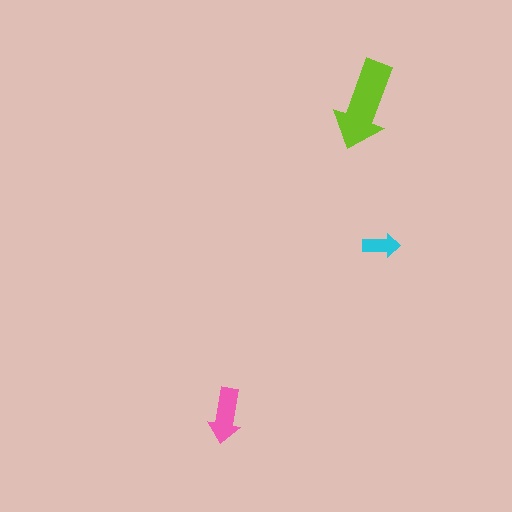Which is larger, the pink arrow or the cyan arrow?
The pink one.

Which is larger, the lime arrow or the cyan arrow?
The lime one.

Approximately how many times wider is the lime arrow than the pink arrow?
About 1.5 times wider.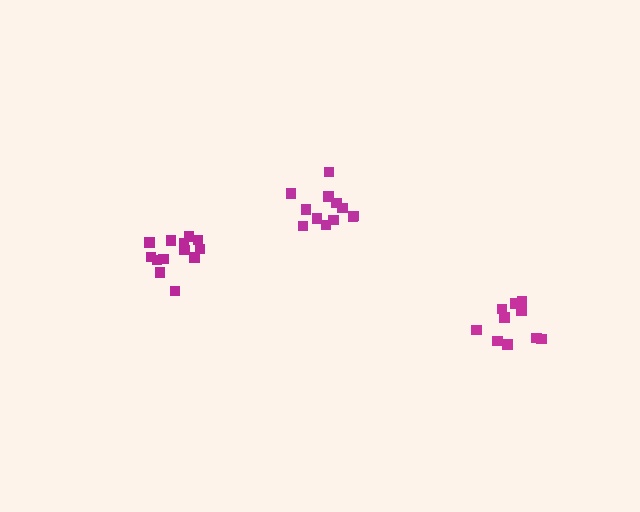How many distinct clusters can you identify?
There are 3 distinct clusters.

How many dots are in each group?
Group 1: 10 dots, Group 2: 13 dots, Group 3: 12 dots (35 total).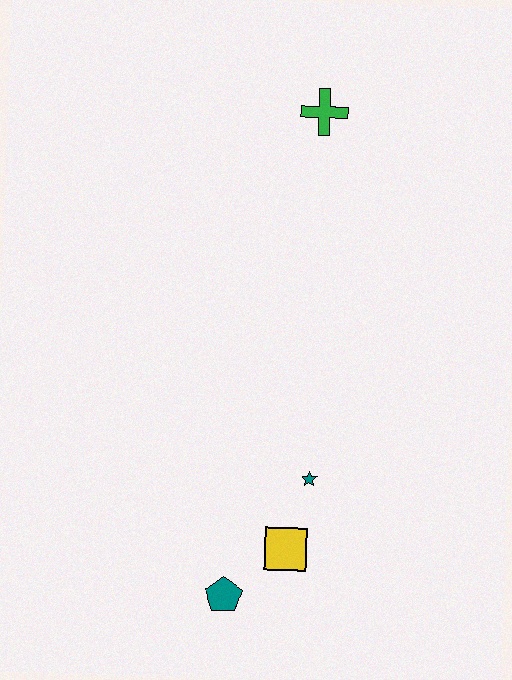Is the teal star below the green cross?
Yes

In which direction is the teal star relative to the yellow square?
The teal star is above the yellow square.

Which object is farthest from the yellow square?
The green cross is farthest from the yellow square.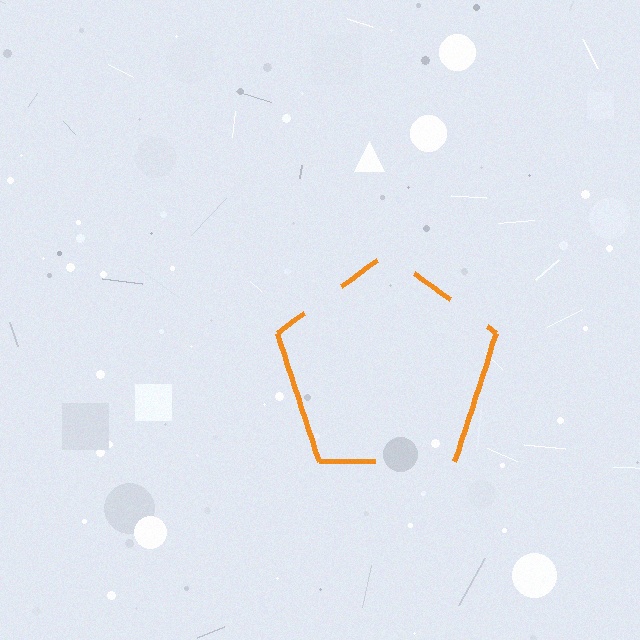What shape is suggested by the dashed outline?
The dashed outline suggests a pentagon.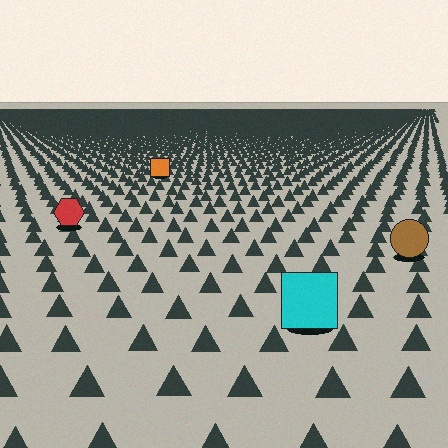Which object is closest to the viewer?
The cyan square is closest. The texture marks near it are larger and more spread out.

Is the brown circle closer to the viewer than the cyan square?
No. The cyan square is closer — you can tell from the texture gradient: the ground texture is coarser near it.